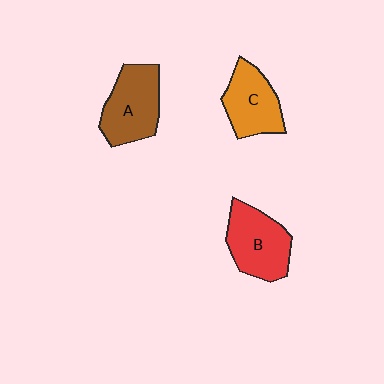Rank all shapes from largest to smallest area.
From largest to smallest: A (brown), B (red), C (orange).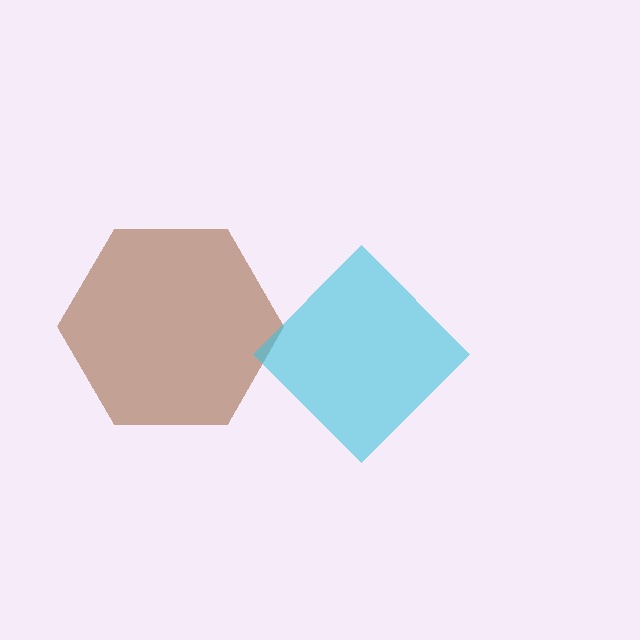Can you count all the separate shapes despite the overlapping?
Yes, there are 2 separate shapes.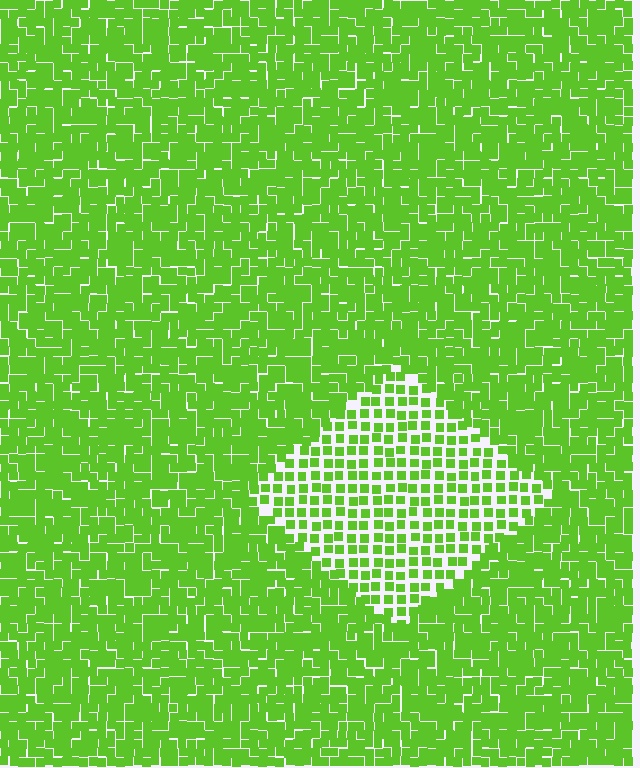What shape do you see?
I see a diamond.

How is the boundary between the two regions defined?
The boundary is defined by a change in element density (approximately 1.9x ratio). All elements are the same color, size, and shape.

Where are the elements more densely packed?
The elements are more densely packed outside the diamond boundary.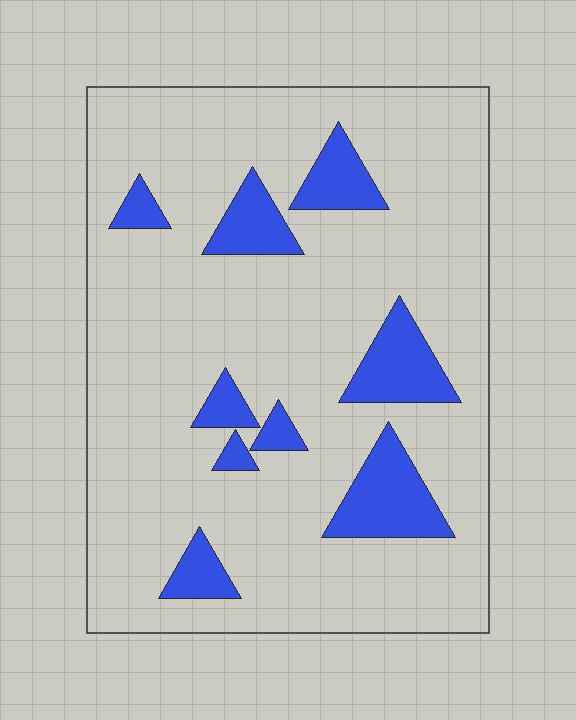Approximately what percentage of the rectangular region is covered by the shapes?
Approximately 15%.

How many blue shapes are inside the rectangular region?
9.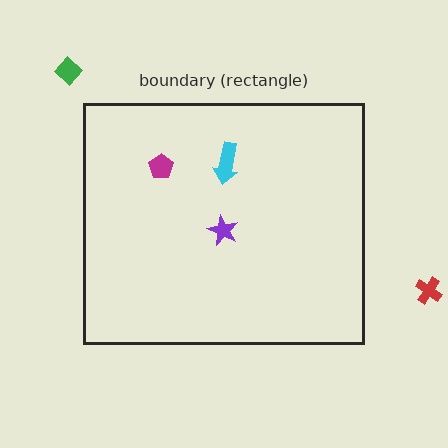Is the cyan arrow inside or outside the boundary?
Inside.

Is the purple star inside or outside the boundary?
Inside.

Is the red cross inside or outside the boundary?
Outside.